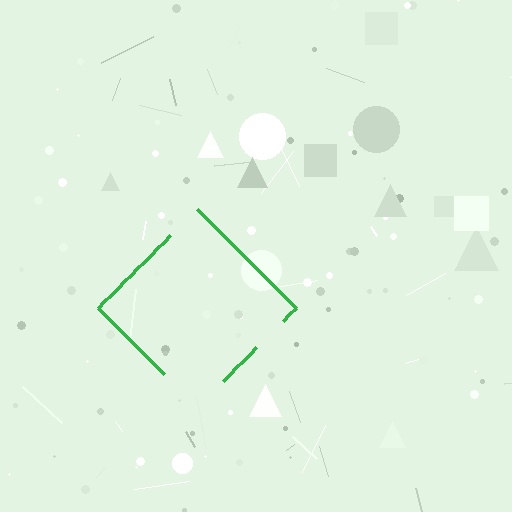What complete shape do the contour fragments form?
The contour fragments form a diamond.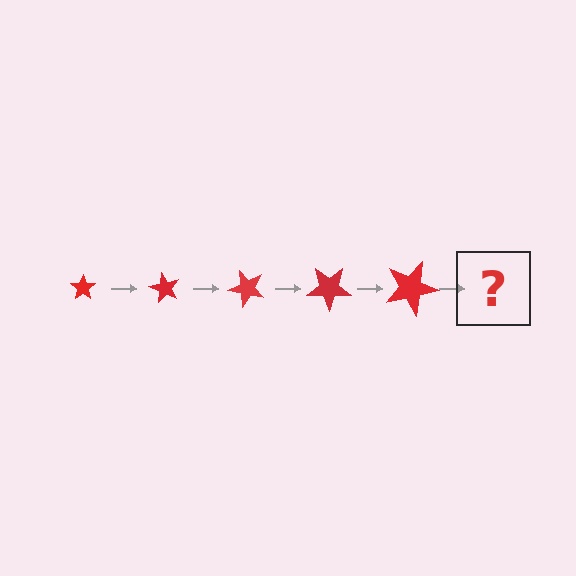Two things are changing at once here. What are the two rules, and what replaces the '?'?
The two rules are that the star grows larger each step and it rotates 60 degrees each step. The '?' should be a star, larger than the previous one and rotated 300 degrees from the start.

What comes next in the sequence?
The next element should be a star, larger than the previous one and rotated 300 degrees from the start.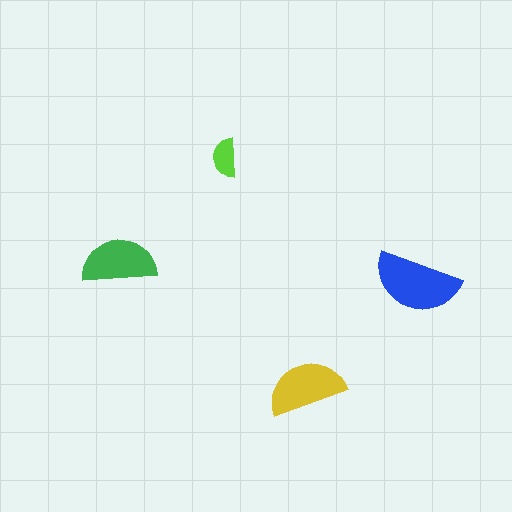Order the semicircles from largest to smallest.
the blue one, the yellow one, the green one, the lime one.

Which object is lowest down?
The yellow semicircle is bottommost.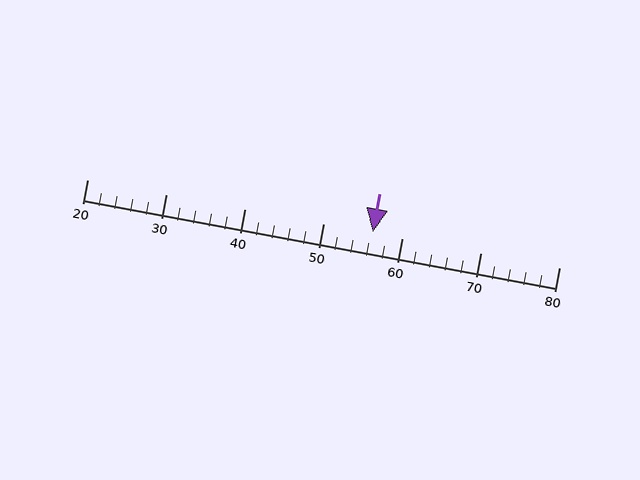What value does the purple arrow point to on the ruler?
The purple arrow points to approximately 56.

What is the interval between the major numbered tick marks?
The major tick marks are spaced 10 units apart.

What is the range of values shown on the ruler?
The ruler shows values from 20 to 80.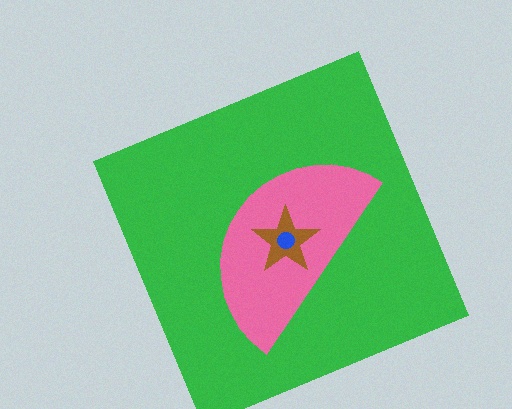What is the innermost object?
The blue circle.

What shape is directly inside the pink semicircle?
The brown star.